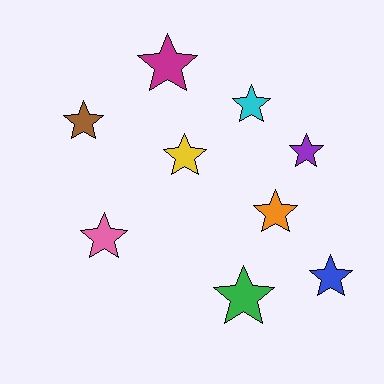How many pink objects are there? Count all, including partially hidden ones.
There is 1 pink object.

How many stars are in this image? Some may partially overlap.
There are 9 stars.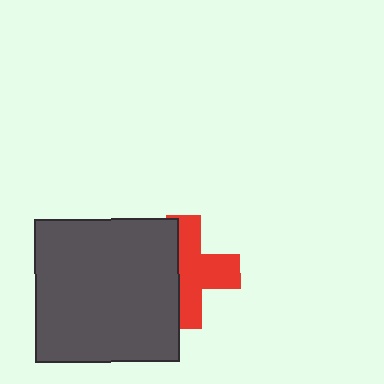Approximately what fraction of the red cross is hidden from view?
Roughly 44% of the red cross is hidden behind the dark gray square.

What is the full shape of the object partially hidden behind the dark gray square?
The partially hidden object is a red cross.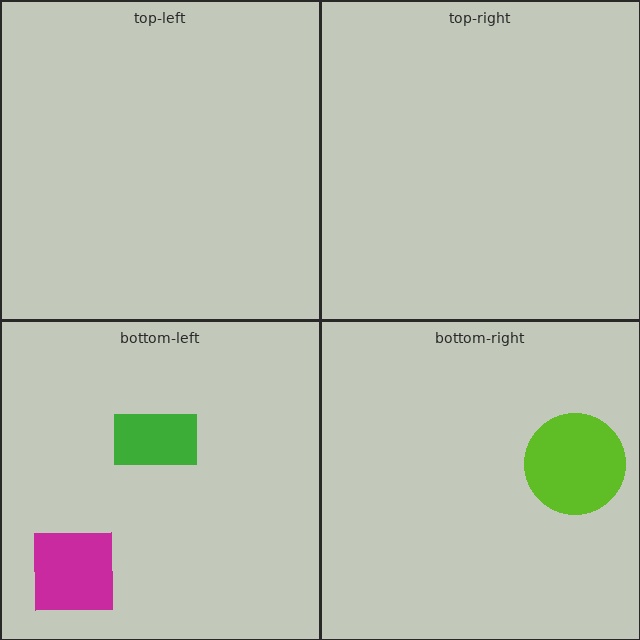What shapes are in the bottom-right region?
The lime circle.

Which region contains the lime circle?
The bottom-right region.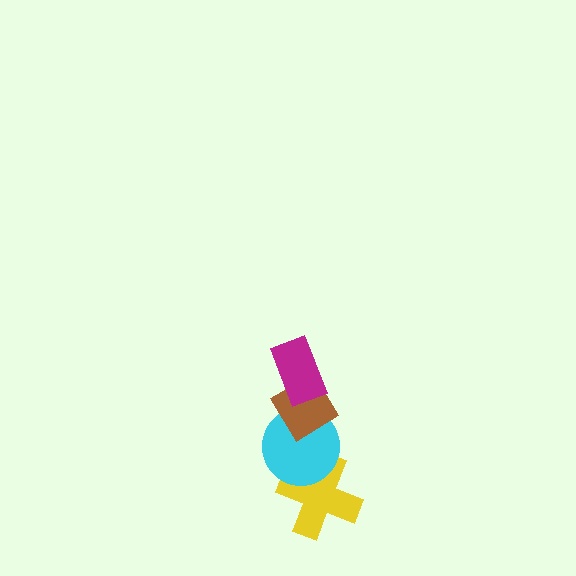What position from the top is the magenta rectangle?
The magenta rectangle is 1st from the top.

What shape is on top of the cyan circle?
The brown diamond is on top of the cyan circle.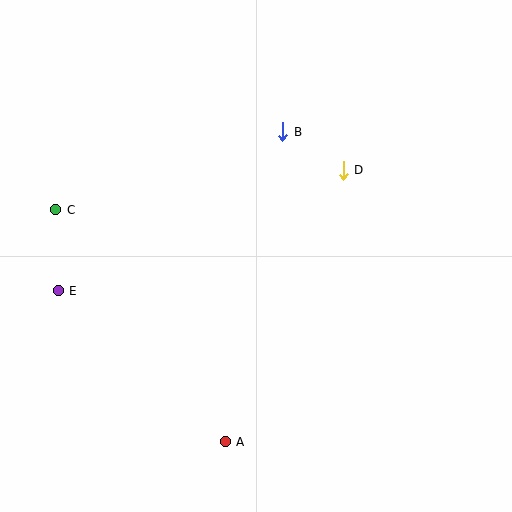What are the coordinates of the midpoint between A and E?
The midpoint between A and E is at (142, 366).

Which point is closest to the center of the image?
Point D at (343, 170) is closest to the center.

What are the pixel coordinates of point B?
Point B is at (283, 132).